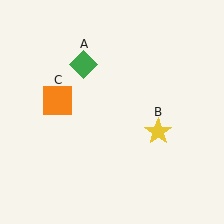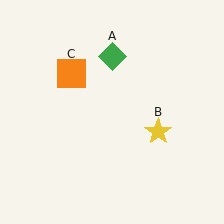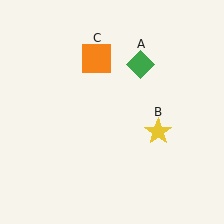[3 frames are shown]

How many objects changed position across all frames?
2 objects changed position: green diamond (object A), orange square (object C).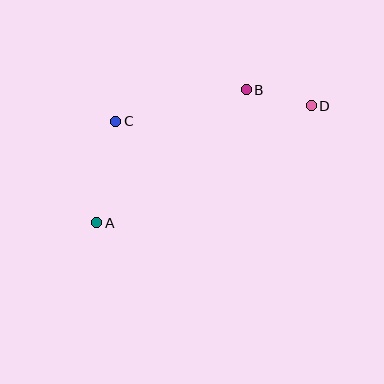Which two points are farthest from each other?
Points A and D are farthest from each other.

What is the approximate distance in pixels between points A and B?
The distance between A and B is approximately 200 pixels.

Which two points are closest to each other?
Points B and D are closest to each other.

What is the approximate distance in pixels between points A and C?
The distance between A and C is approximately 103 pixels.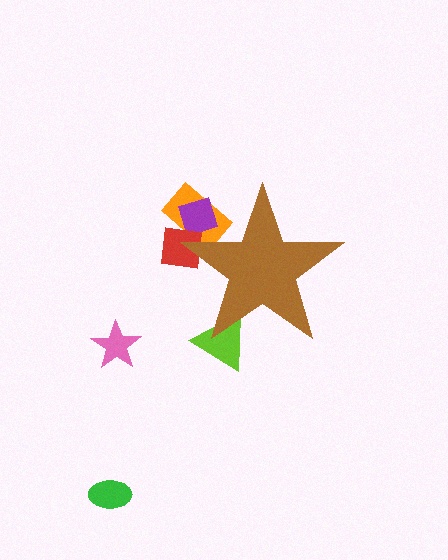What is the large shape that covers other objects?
A brown star.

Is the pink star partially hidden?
No, the pink star is fully visible.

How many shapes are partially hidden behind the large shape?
4 shapes are partially hidden.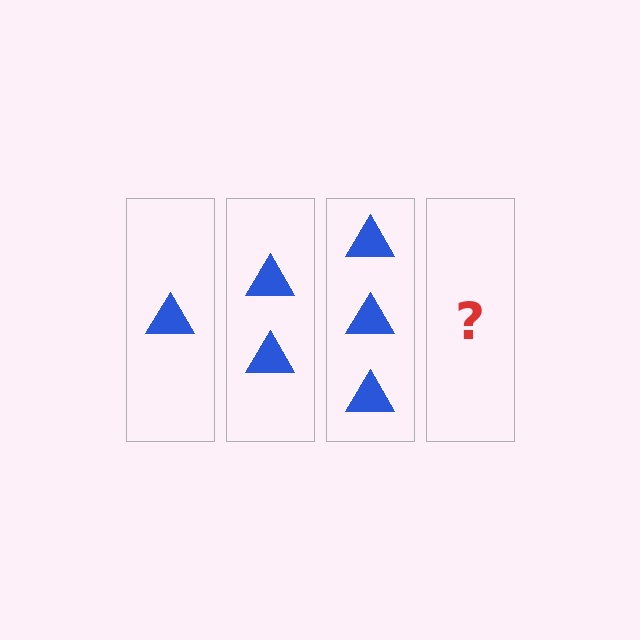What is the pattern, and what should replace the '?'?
The pattern is that each step adds one more triangle. The '?' should be 4 triangles.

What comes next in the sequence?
The next element should be 4 triangles.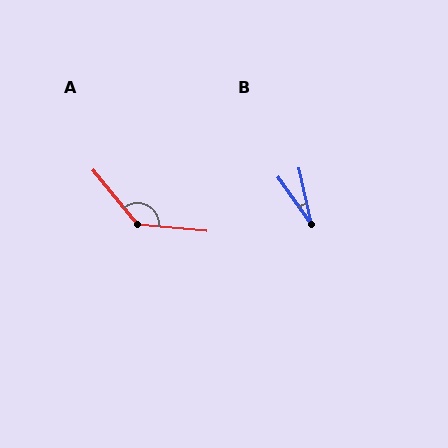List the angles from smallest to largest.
B (23°), A (135°).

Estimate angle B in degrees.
Approximately 23 degrees.